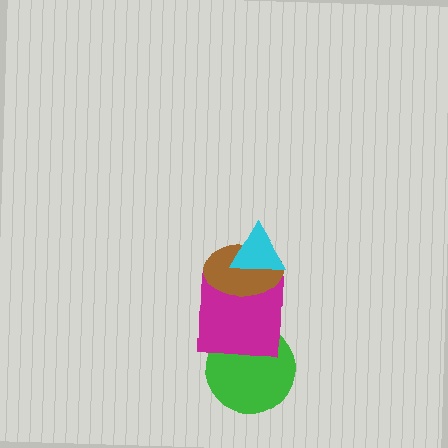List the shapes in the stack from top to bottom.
From top to bottom: the cyan triangle, the brown ellipse, the magenta square, the green circle.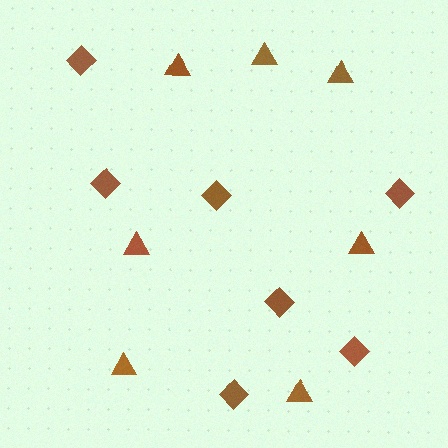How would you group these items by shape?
There are 2 groups: one group of triangles (7) and one group of diamonds (7).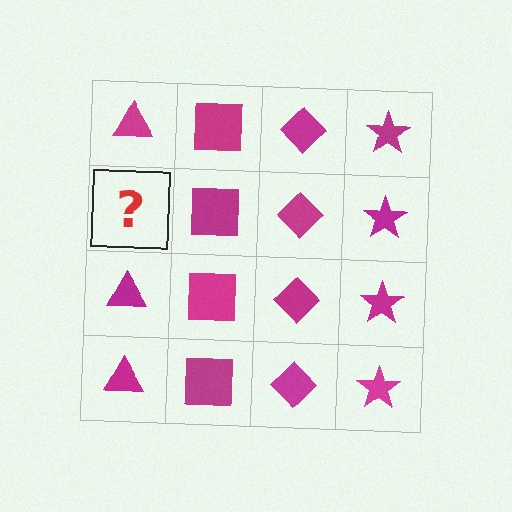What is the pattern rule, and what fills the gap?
The rule is that each column has a consistent shape. The gap should be filled with a magenta triangle.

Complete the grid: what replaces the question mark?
The question mark should be replaced with a magenta triangle.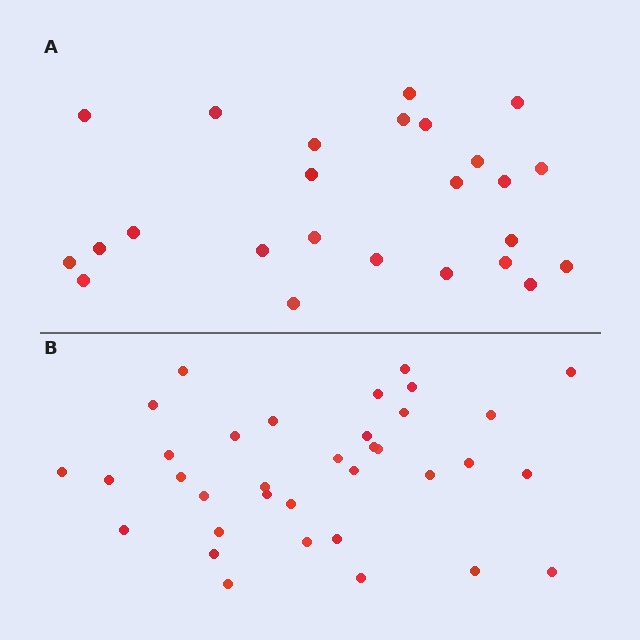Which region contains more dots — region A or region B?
Region B (the bottom region) has more dots.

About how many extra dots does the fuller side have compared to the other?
Region B has roughly 10 or so more dots than region A.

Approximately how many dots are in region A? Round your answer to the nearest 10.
About 20 dots. (The exact count is 25, which rounds to 20.)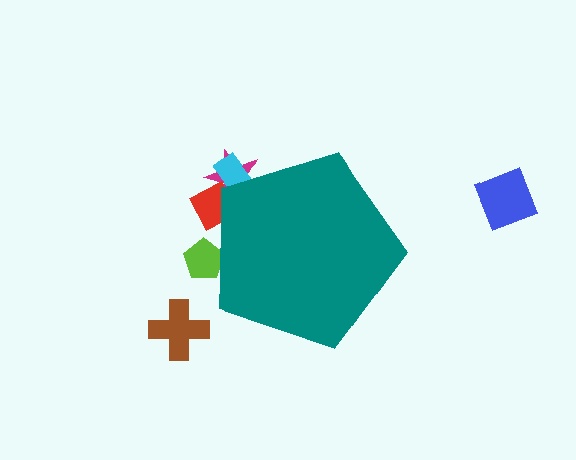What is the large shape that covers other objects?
A teal pentagon.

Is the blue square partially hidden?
No, the blue square is fully visible.